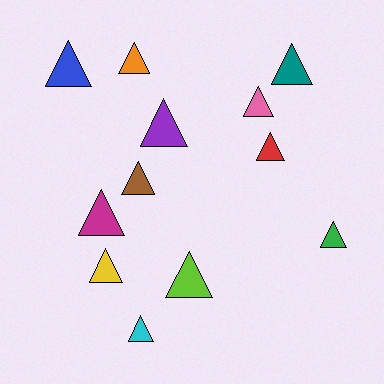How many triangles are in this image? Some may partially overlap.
There are 12 triangles.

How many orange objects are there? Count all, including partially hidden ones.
There is 1 orange object.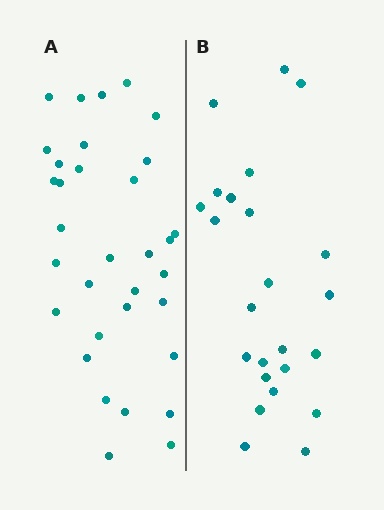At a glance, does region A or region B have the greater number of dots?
Region A (the left region) has more dots.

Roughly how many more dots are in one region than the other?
Region A has roughly 8 or so more dots than region B.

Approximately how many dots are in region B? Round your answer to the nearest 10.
About 20 dots. (The exact count is 24, which rounds to 20.)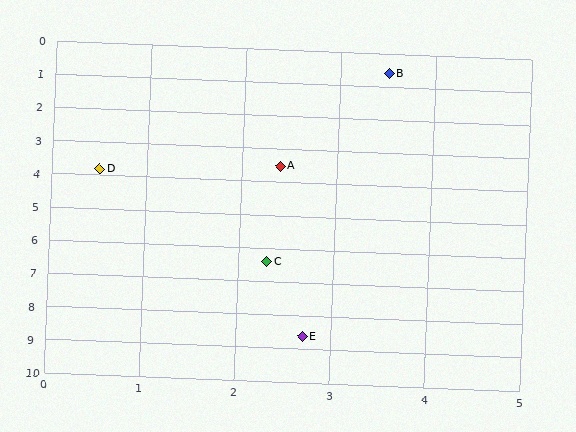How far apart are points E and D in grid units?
Points E and D are about 5.3 grid units apart.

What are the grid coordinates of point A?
Point A is at approximately (2.4, 3.5).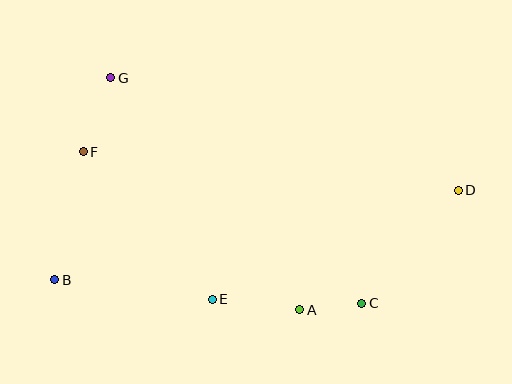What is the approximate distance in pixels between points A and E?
The distance between A and E is approximately 88 pixels.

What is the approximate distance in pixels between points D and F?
The distance between D and F is approximately 377 pixels.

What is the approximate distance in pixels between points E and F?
The distance between E and F is approximately 196 pixels.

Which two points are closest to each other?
Points A and C are closest to each other.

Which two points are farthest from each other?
Points B and D are farthest from each other.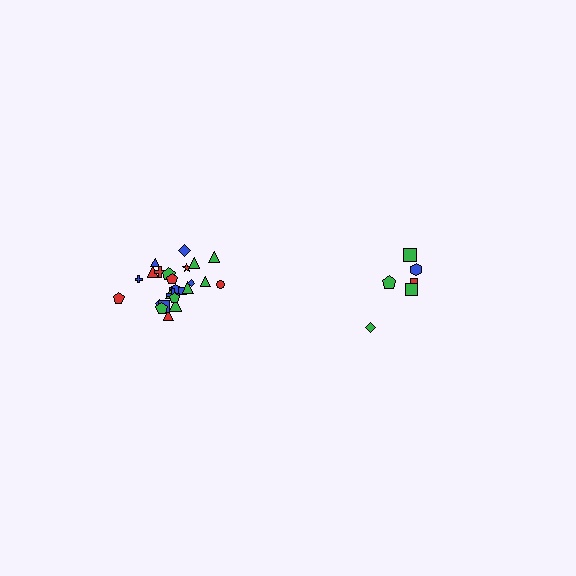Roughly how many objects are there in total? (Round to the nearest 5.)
Roughly 30 objects in total.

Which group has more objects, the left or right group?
The left group.